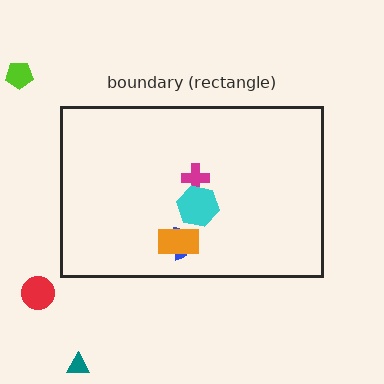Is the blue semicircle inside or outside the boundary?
Inside.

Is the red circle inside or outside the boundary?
Outside.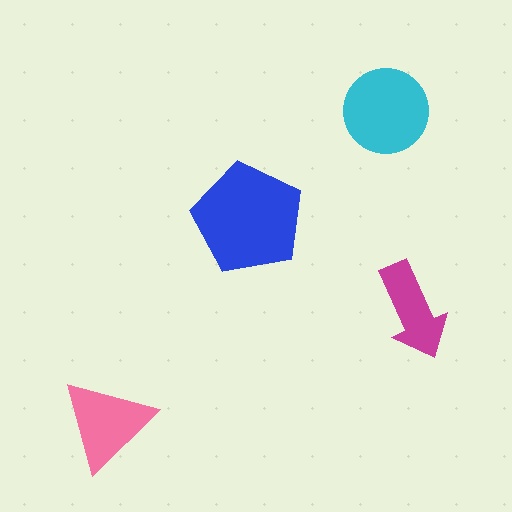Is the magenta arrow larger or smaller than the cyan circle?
Smaller.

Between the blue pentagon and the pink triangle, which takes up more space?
The blue pentagon.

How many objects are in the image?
There are 4 objects in the image.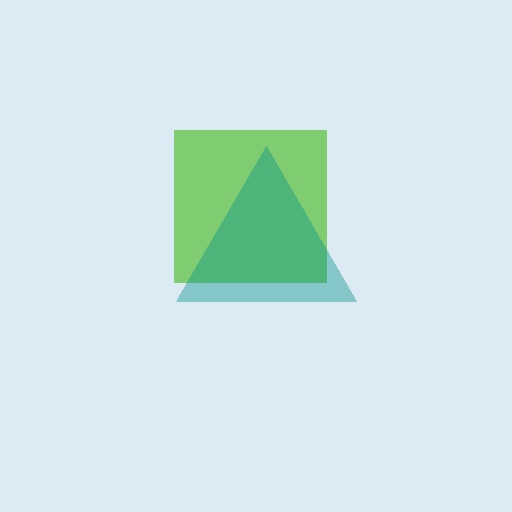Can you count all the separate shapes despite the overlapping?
Yes, there are 2 separate shapes.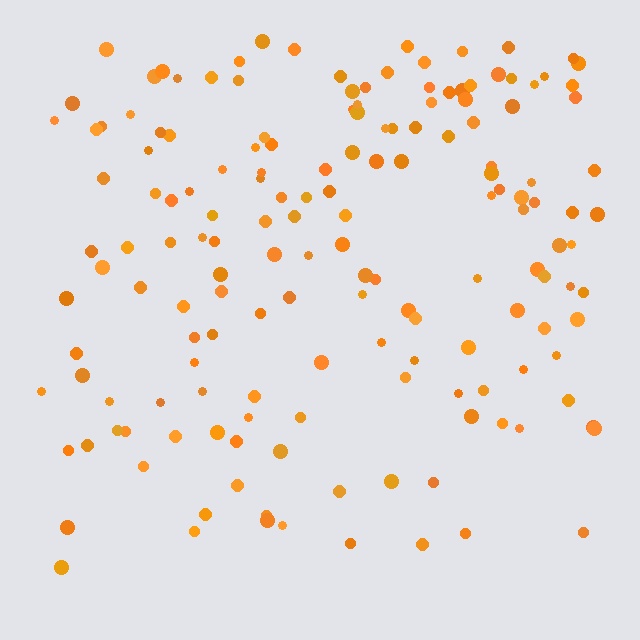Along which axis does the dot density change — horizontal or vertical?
Vertical.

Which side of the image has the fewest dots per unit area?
The bottom.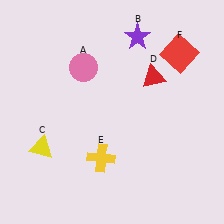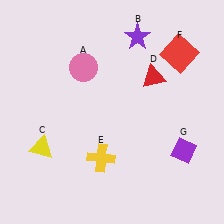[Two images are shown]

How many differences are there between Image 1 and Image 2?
There is 1 difference between the two images.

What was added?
A purple diamond (G) was added in Image 2.